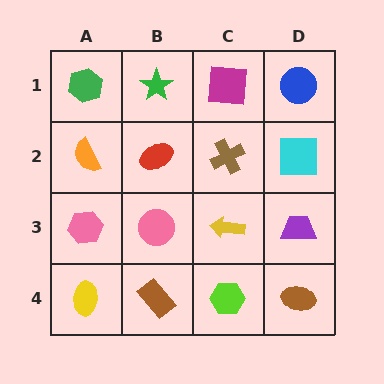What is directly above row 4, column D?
A purple trapezoid.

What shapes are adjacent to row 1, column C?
A brown cross (row 2, column C), a green star (row 1, column B), a blue circle (row 1, column D).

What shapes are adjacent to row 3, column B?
A red ellipse (row 2, column B), a brown rectangle (row 4, column B), a pink hexagon (row 3, column A), a yellow arrow (row 3, column C).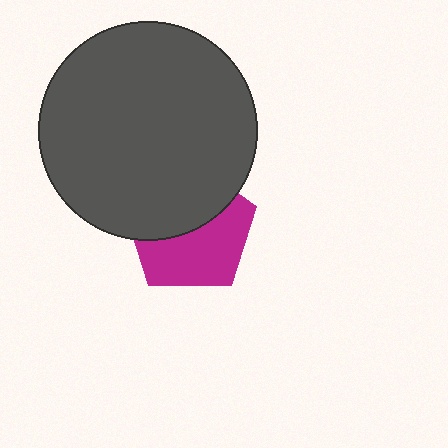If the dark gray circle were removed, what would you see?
You would see the complete magenta pentagon.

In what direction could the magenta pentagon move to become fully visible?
The magenta pentagon could move down. That would shift it out from behind the dark gray circle entirely.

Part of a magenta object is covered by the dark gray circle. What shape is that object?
It is a pentagon.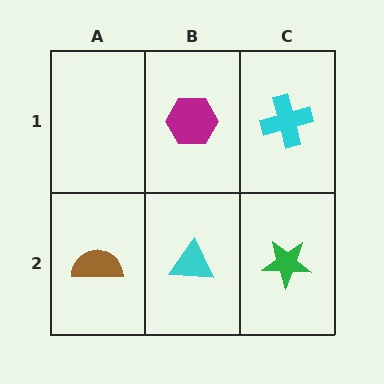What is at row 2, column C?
A green star.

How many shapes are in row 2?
3 shapes.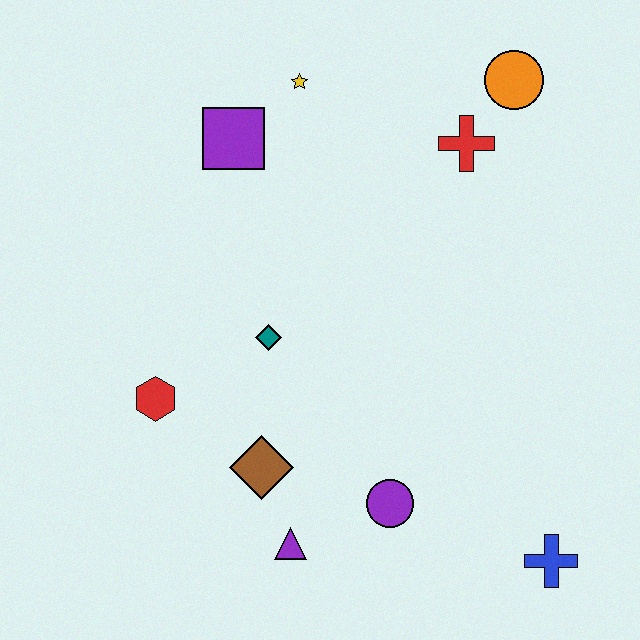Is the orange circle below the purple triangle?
No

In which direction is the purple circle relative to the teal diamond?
The purple circle is below the teal diamond.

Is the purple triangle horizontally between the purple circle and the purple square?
Yes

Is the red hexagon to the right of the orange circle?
No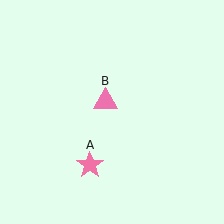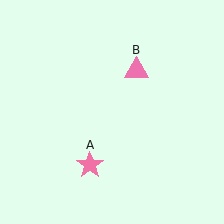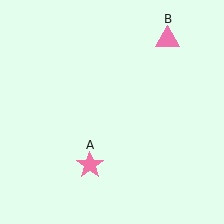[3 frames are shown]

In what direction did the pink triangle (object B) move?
The pink triangle (object B) moved up and to the right.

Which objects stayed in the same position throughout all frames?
Pink star (object A) remained stationary.